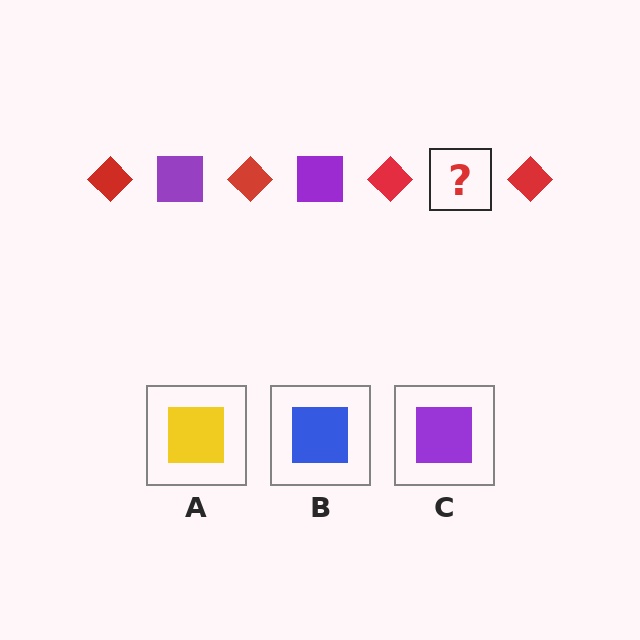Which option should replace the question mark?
Option C.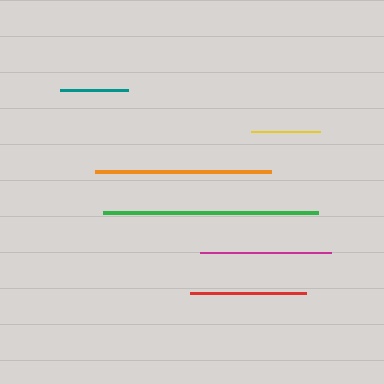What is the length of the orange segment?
The orange segment is approximately 176 pixels long.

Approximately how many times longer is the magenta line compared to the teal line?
The magenta line is approximately 1.9 times the length of the teal line.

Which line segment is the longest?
The green line is the longest at approximately 215 pixels.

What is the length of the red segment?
The red segment is approximately 115 pixels long.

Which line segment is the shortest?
The teal line is the shortest at approximately 68 pixels.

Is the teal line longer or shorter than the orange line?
The orange line is longer than the teal line.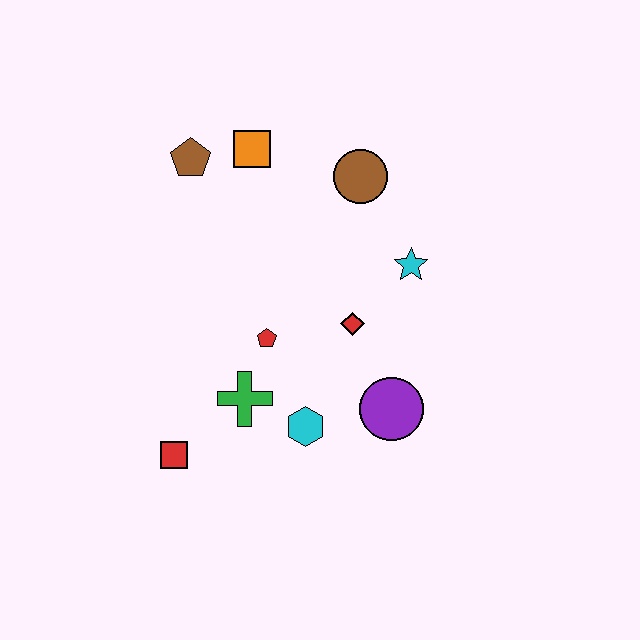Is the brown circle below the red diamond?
No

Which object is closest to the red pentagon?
The green cross is closest to the red pentagon.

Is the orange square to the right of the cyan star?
No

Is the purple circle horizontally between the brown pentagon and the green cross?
No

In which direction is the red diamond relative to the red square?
The red diamond is to the right of the red square.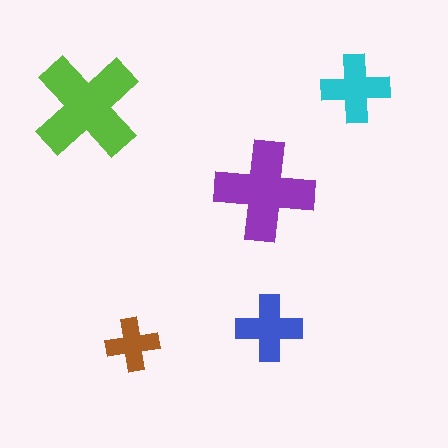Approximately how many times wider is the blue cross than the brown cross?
About 1.5 times wider.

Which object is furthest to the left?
The lime cross is leftmost.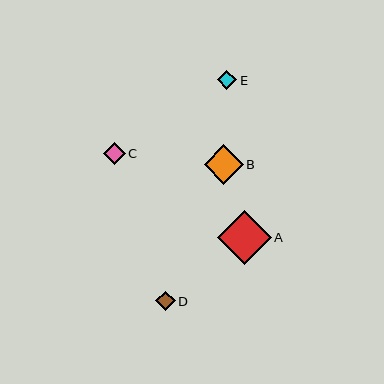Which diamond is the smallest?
Diamond D is the smallest with a size of approximately 19 pixels.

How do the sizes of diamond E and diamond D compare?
Diamond E and diamond D are approximately the same size.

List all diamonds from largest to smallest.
From largest to smallest: A, B, C, E, D.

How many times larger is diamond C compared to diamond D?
Diamond C is approximately 1.1 times the size of diamond D.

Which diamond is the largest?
Diamond A is the largest with a size of approximately 54 pixels.